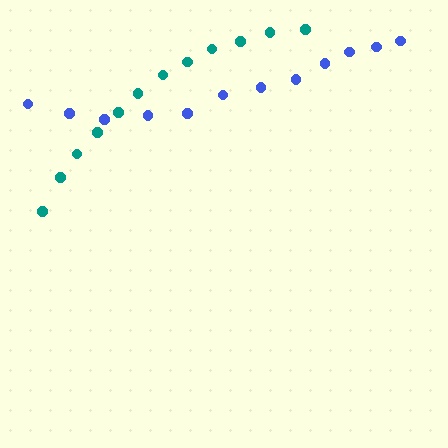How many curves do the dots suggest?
There are 2 distinct paths.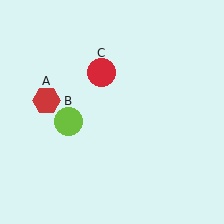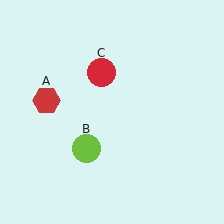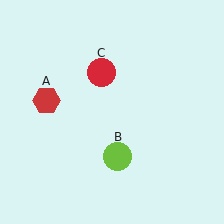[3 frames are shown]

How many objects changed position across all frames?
1 object changed position: lime circle (object B).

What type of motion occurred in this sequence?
The lime circle (object B) rotated counterclockwise around the center of the scene.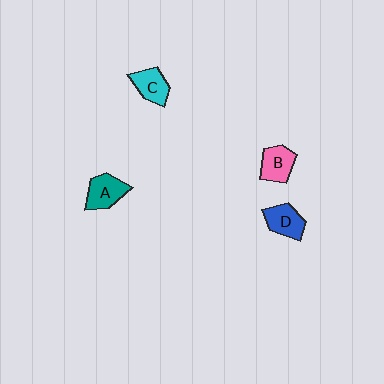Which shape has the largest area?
Shape A (teal).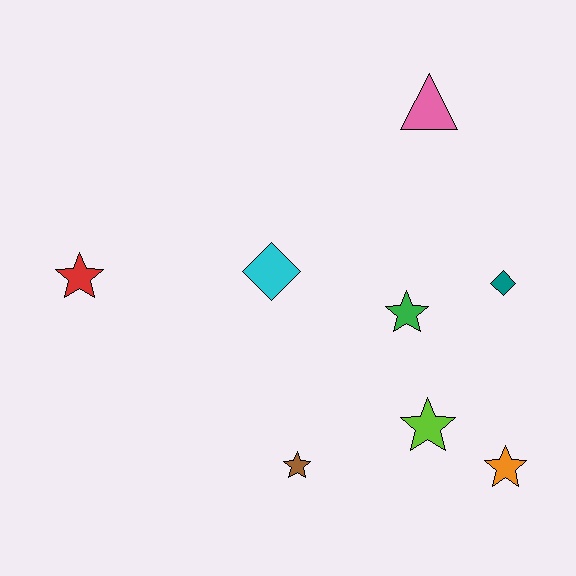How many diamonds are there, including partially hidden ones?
There are 2 diamonds.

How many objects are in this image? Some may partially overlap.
There are 8 objects.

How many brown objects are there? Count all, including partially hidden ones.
There is 1 brown object.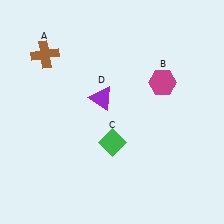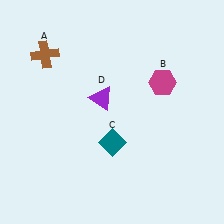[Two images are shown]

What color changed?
The diamond (C) changed from green in Image 1 to teal in Image 2.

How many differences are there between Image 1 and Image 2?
There is 1 difference between the two images.